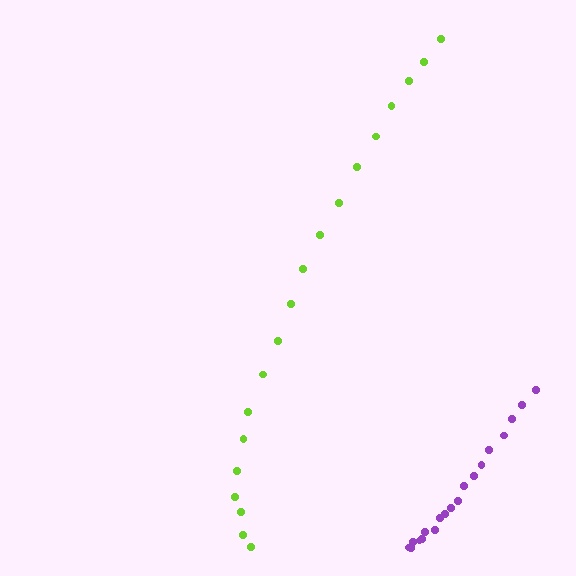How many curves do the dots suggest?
There are 2 distinct paths.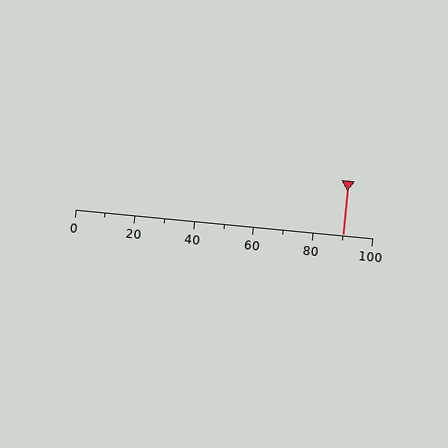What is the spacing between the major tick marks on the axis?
The major ticks are spaced 20 apart.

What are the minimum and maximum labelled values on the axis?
The axis runs from 0 to 100.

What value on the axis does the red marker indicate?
The marker indicates approximately 90.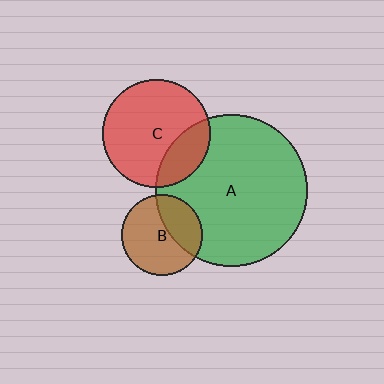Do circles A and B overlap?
Yes.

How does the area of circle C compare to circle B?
Approximately 1.8 times.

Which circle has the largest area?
Circle A (green).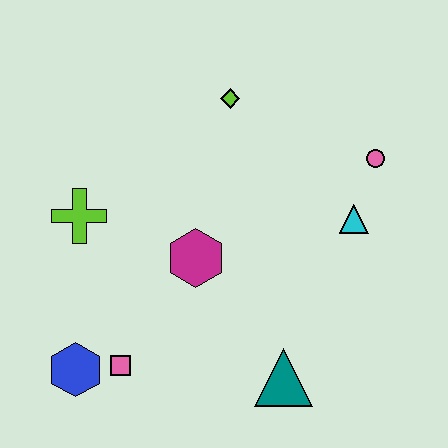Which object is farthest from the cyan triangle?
The blue hexagon is farthest from the cyan triangle.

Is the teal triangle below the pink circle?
Yes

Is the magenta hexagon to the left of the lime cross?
No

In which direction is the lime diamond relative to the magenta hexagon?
The lime diamond is above the magenta hexagon.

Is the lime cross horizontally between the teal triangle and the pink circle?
No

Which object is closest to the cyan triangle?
The pink circle is closest to the cyan triangle.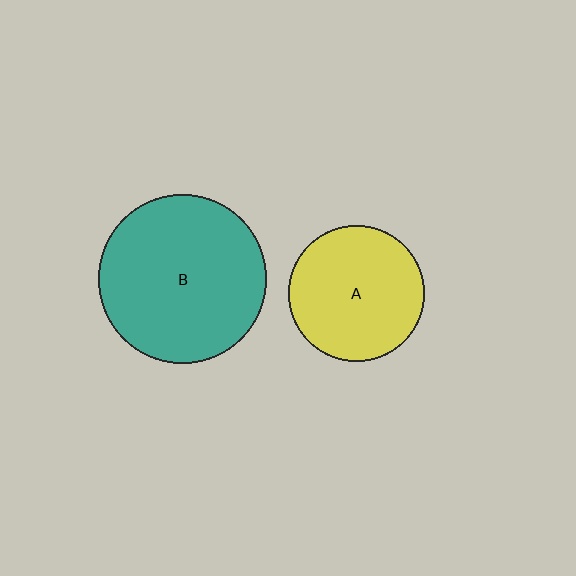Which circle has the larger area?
Circle B (teal).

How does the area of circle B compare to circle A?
Approximately 1.5 times.